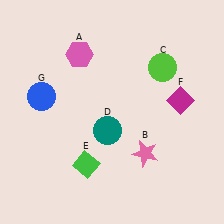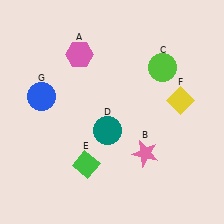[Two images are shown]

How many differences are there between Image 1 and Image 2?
There is 1 difference between the two images.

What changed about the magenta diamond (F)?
In Image 1, F is magenta. In Image 2, it changed to yellow.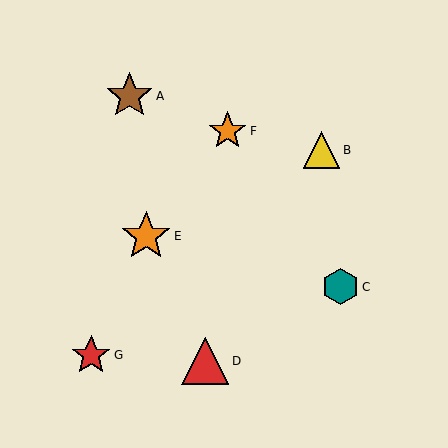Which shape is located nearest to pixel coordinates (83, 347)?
The red star (labeled G) at (91, 355) is nearest to that location.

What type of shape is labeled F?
Shape F is an orange star.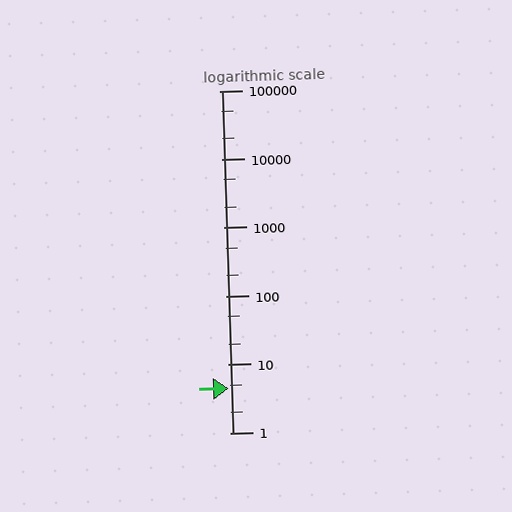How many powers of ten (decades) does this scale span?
The scale spans 5 decades, from 1 to 100000.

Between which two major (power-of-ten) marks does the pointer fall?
The pointer is between 1 and 10.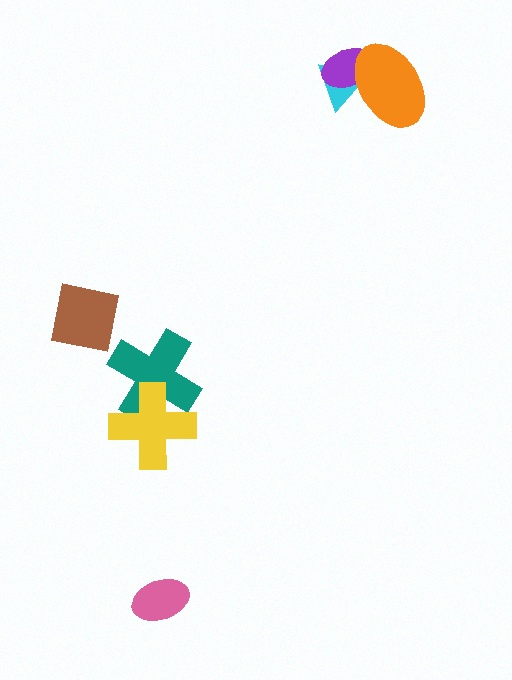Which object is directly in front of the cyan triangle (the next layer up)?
The purple ellipse is directly in front of the cyan triangle.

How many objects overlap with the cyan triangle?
2 objects overlap with the cyan triangle.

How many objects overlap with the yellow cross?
1 object overlaps with the yellow cross.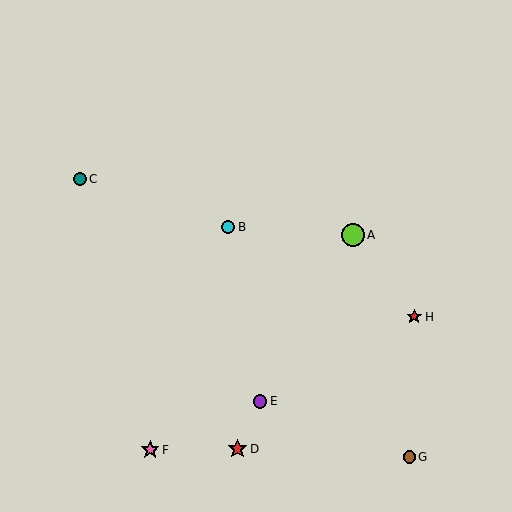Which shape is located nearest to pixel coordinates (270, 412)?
The purple circle (labeled E) at (260, 401) is nearest to that location.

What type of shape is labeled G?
Shape G is a brown circle.